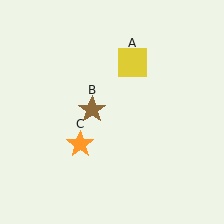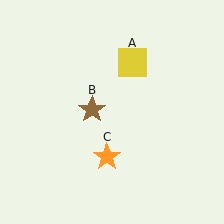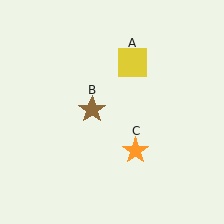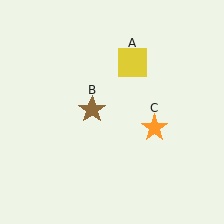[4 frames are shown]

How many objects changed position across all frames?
1 object changed position: orange star (object C).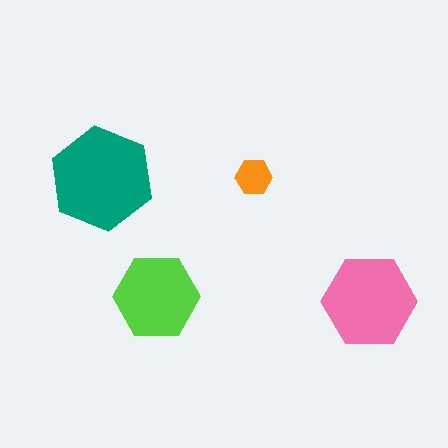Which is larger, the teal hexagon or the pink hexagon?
The teal one.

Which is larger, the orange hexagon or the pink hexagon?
The pink one.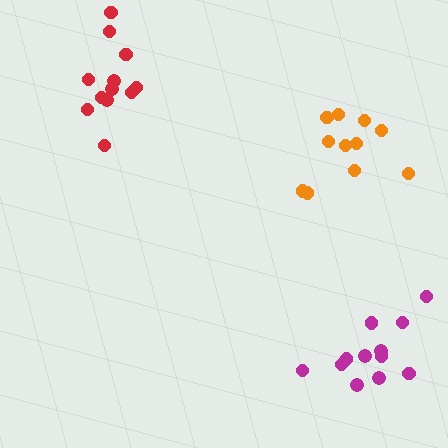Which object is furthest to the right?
The magenta cluster is rightmost.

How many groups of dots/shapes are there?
There are 3 groups.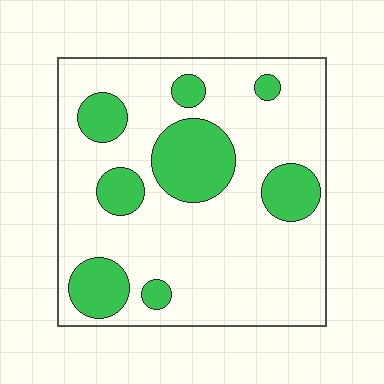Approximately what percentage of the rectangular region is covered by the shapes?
Approximately 25%.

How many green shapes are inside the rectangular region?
8.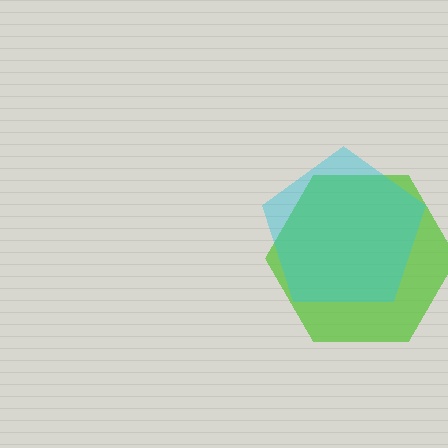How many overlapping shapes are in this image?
There are 2 overlapping shapes in the image.